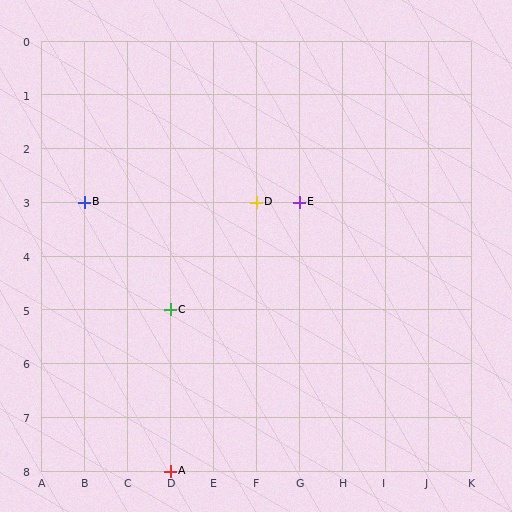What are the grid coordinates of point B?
Point B is at grid coordinates (B, 3).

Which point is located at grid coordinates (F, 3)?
Point D is at (F, 3).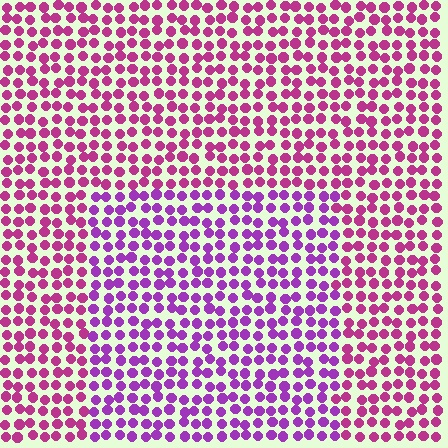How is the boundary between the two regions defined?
The boundary is defined purely by a slight shift in hue (about 33 degrees). Spacing, size, and orientation are identical on both sides.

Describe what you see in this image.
The image is filled with small magenta elements in a uniform arrangement. A rectangle-shaped region is visible where the elements are tinted to a slightly different hue, forming a subtle color boundary.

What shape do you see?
I see a rectangle.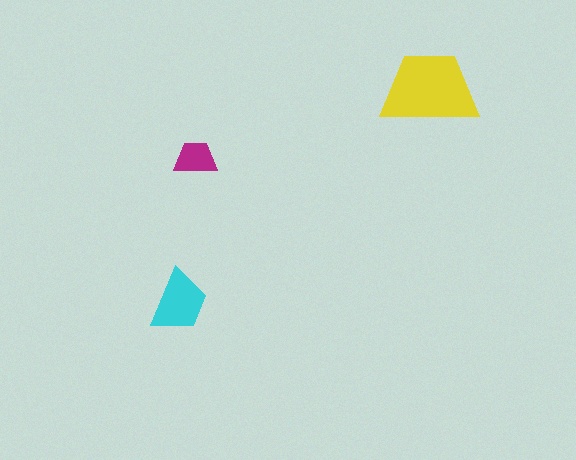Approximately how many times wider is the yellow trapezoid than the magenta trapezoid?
About 2.5 times wider.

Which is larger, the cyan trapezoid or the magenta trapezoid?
The cyan one.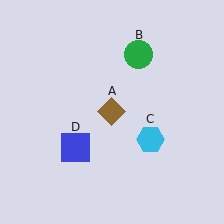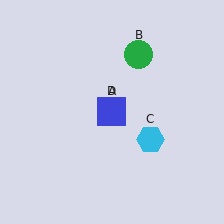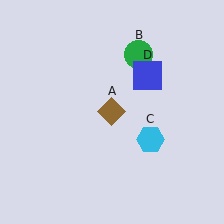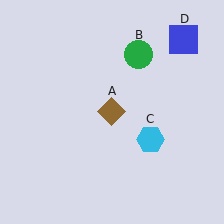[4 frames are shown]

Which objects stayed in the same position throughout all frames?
Brown diamond (object A) and green circle (object B) and cyan hexagon (object C) remained stationary.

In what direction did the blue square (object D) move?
The blue square (object D) moved up and to the right.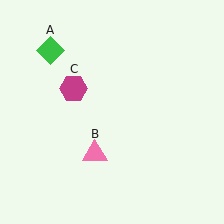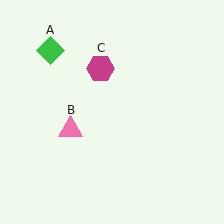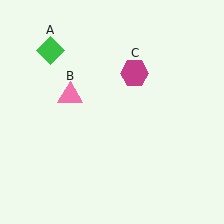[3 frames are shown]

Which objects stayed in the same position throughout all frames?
Green diamond (object A) remained stationary.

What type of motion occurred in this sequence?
The pink triangle (object B), magenta hexagon (object C) rotated clockwise around the center of the scene.